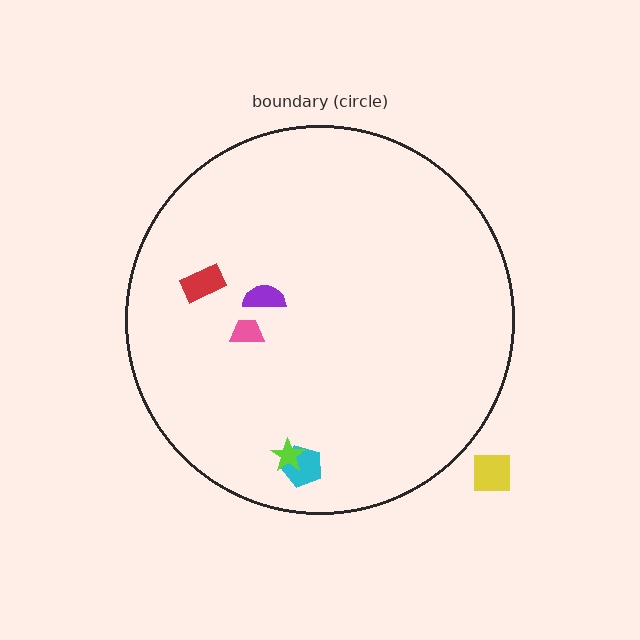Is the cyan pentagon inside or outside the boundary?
Inside.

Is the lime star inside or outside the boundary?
Inside.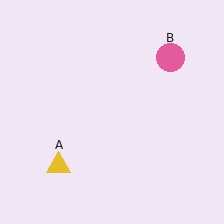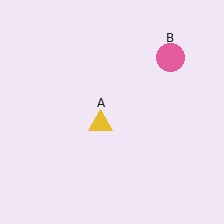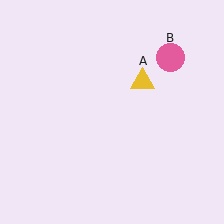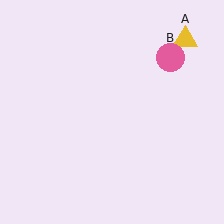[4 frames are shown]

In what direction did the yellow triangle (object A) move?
The yellow triangle (object A) moved up and to the right.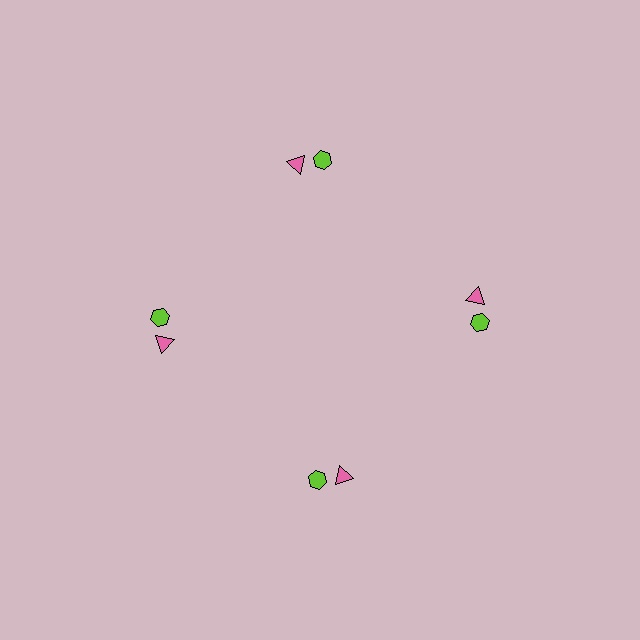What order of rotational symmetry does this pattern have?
This pattern has 4-fold rotational symmetry.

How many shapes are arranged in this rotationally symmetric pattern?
There are 8 shapes, arranged in 4 groups of 2.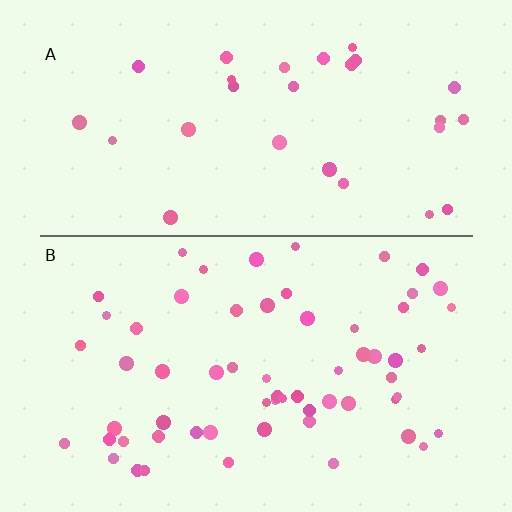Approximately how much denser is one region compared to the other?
Approximately 2.1× — region B over region A.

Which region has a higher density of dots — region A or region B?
B (the bottom).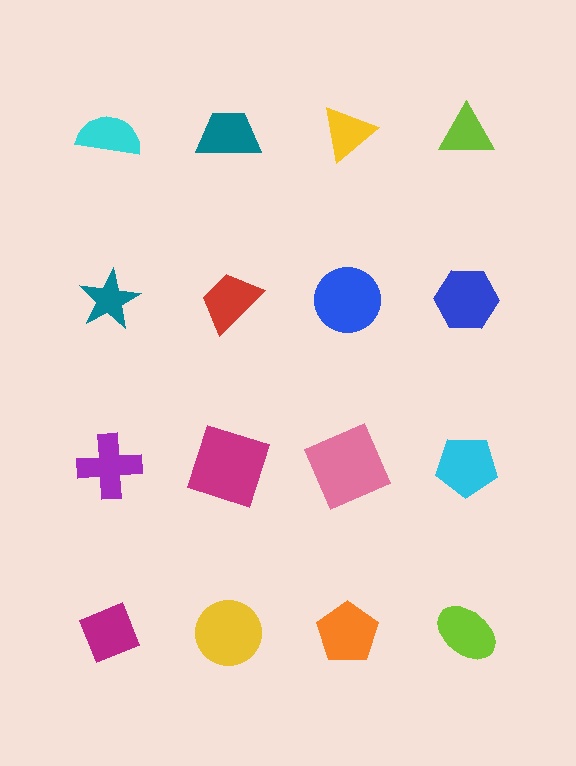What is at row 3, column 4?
A cyan pentagon.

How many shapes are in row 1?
4 shapes.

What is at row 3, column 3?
A pink square.